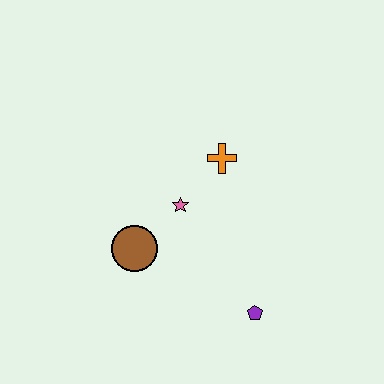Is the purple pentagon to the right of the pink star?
Yes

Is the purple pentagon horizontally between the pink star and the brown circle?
No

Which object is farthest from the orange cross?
The purple pentagon is farthest from the orange cross.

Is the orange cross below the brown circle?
No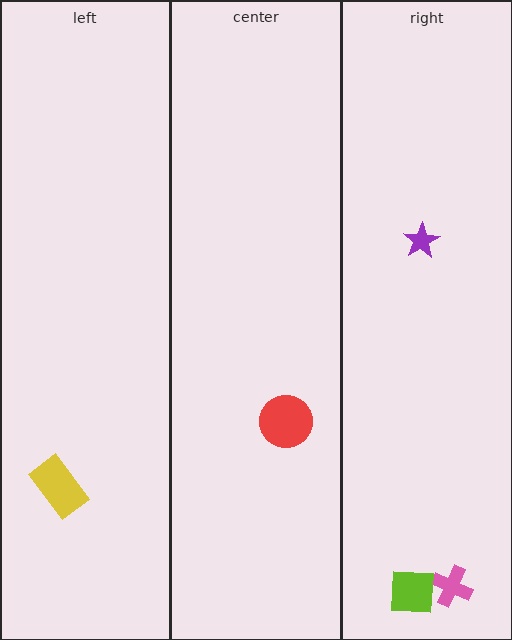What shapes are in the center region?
The red circle.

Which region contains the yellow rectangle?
The left region.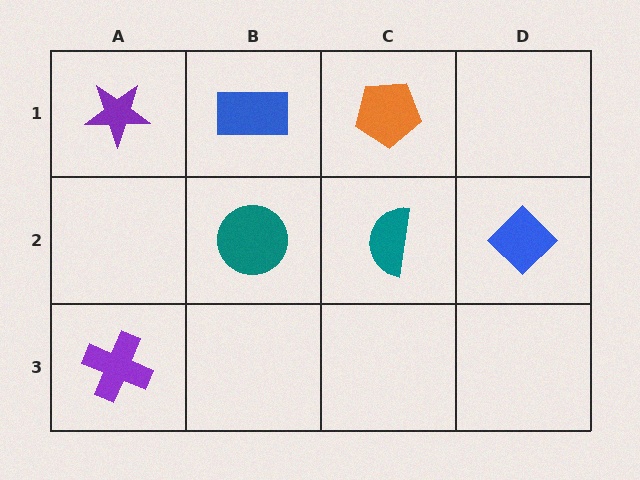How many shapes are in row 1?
3 shapes.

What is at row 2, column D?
A blue diamond.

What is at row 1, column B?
A blue rectangle.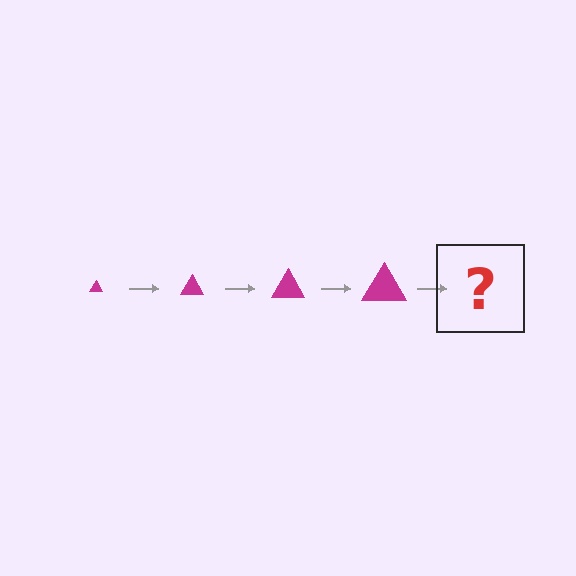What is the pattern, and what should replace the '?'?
The pattern is that the triangle gets progressively larger each step. The '?' should be a magenta triangle, larger than the previous one.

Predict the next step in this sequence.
The next step is a magenta triangle, larger than the previous one.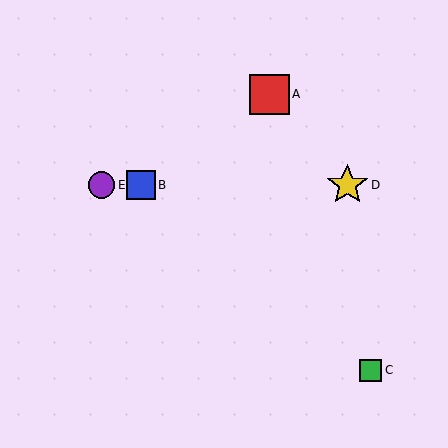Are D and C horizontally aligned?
No, D is at y≈185 and C is at y≈370.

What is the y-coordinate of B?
Object B is at y≈185.